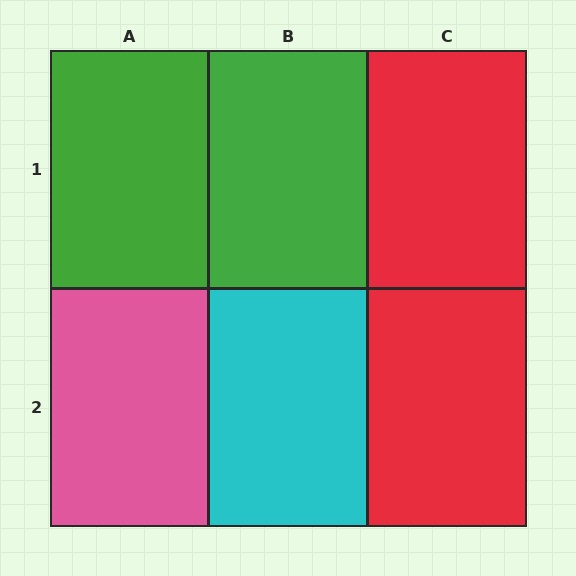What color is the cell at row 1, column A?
Green.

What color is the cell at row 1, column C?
Red.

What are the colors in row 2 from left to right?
Pink, cyan, red.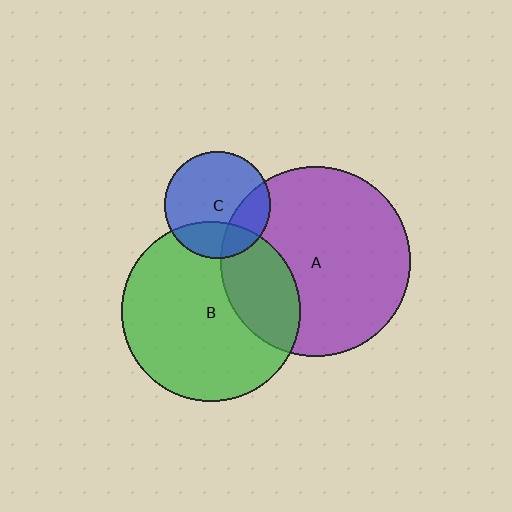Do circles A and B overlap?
Yes.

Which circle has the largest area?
Circle A (purple).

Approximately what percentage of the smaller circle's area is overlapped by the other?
Approximately 25%.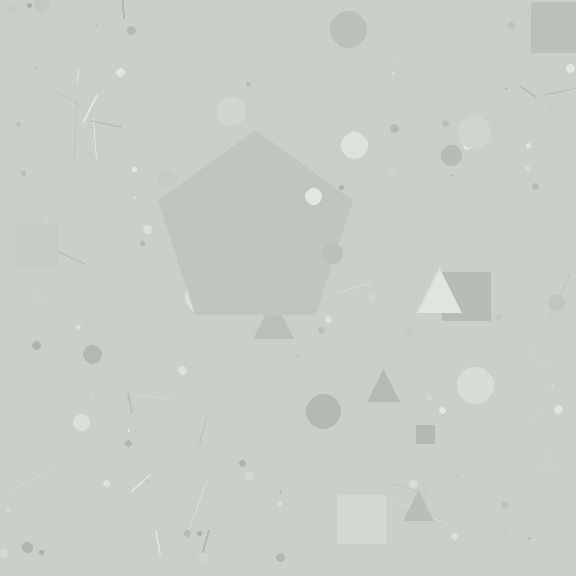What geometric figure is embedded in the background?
A pentagon is embedded in the background.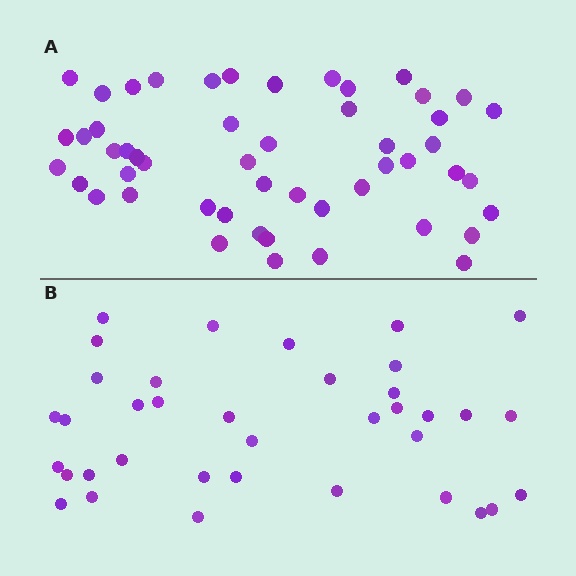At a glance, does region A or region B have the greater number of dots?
Region A (the top region) has more dots.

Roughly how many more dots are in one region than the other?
Region A has approximately 15 more dots than region B.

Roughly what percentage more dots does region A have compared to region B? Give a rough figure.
About 40% more.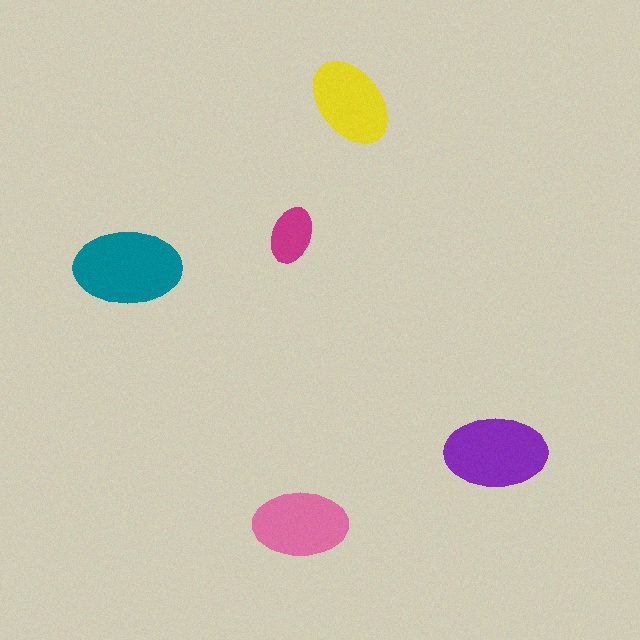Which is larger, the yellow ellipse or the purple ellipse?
The purple one.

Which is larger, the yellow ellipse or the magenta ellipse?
The yellow one.